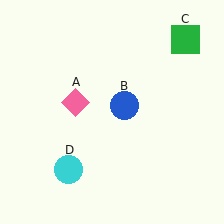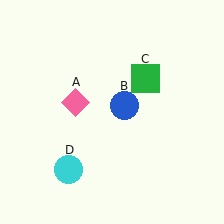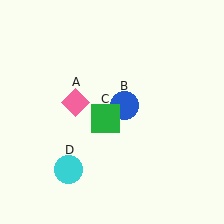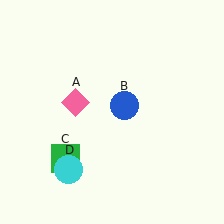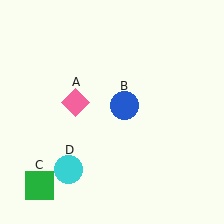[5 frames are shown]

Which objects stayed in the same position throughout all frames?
Pink diamond (object A) and blue circle (object B) and cyan circle (object D) remained stationary.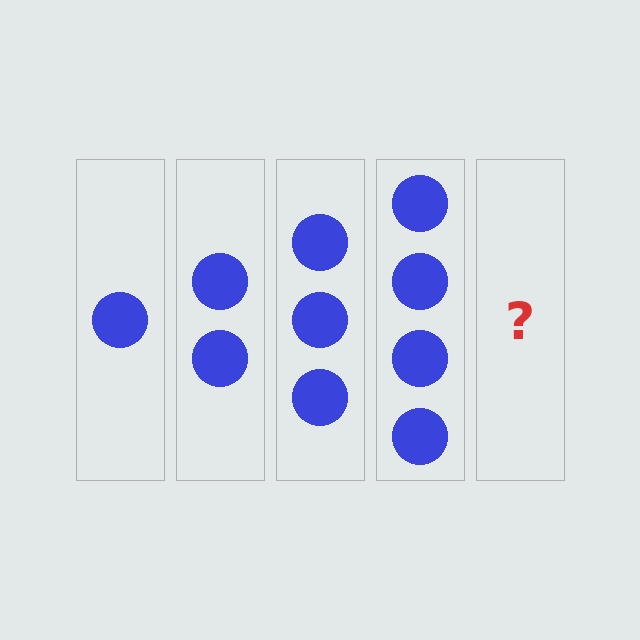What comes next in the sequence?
The next element should be 5 circles.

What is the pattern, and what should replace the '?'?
The pattern is that each step adds one more circle. The '?' should be 5 circles.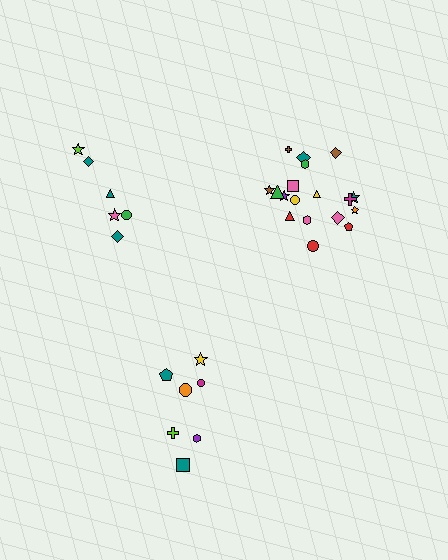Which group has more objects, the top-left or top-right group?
The top-right group.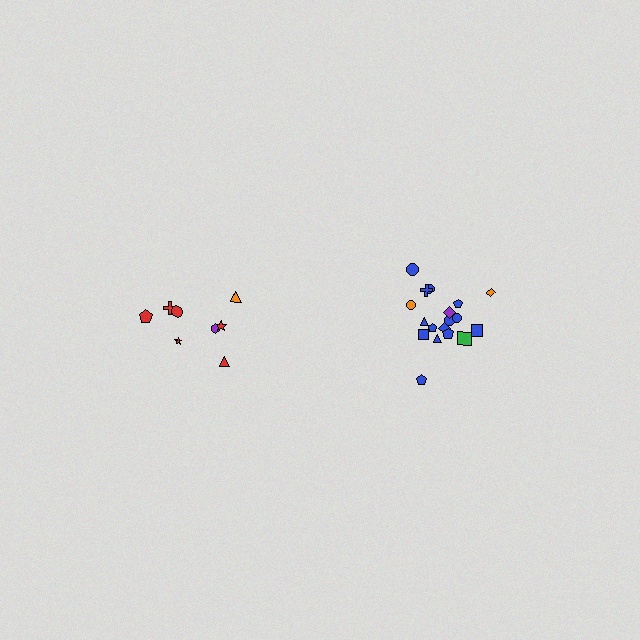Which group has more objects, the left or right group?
The right group.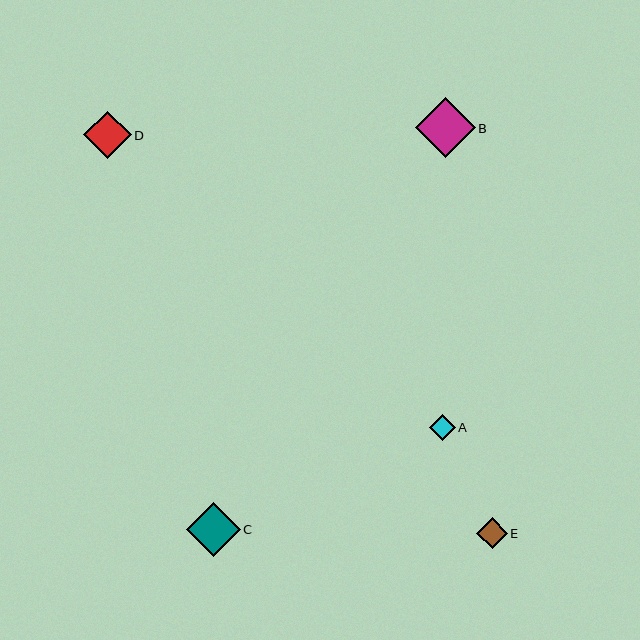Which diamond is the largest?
Diamond B is the largest with a size of approximately 60 pixels.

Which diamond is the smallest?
Diamond A is the smallest with a size of approximately 25 pixels.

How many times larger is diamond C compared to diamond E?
Diamond C is approximately 1.8 times the size of diamond E.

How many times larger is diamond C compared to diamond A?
Diamond C is approximately 2.1 times the size of diamond A.